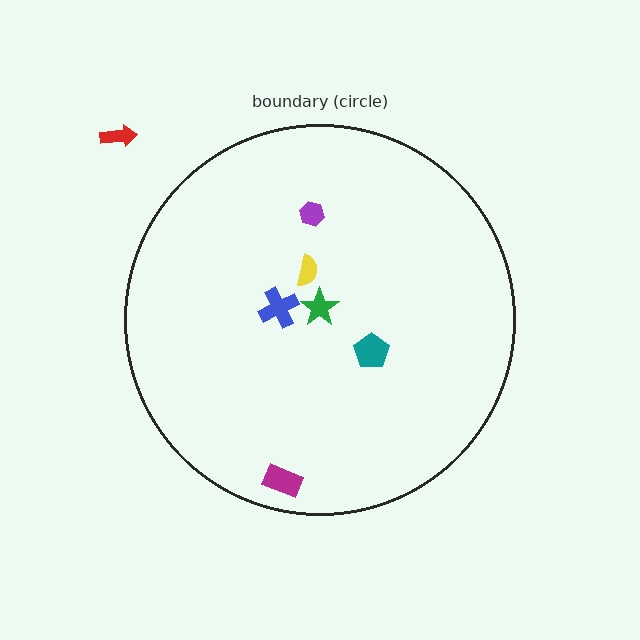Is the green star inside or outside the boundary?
Inside.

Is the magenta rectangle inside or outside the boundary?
Inside.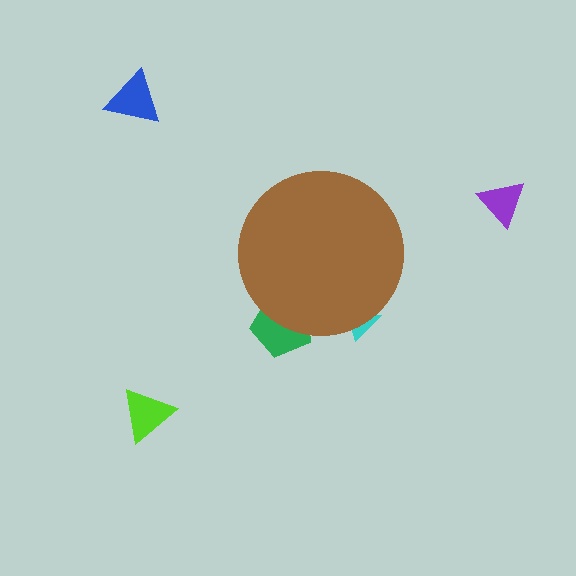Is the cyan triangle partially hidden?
Yes, the cyan triangle is partially hidden behind the brown circle.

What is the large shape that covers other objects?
A brown circle.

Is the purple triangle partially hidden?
No, the purple triangle is fully visible.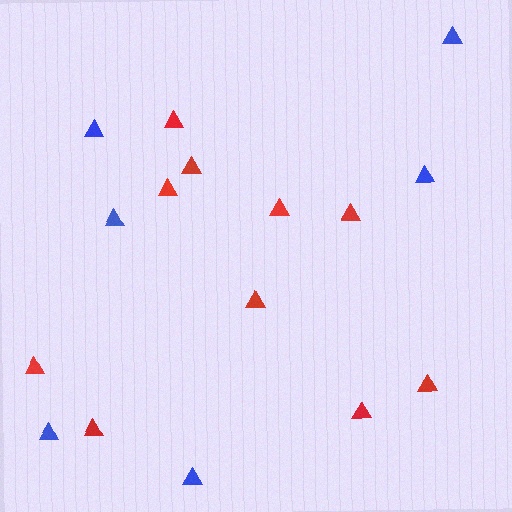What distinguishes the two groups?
There are 2 groups: one group of blue triangles (6) and one group of red triangles (10).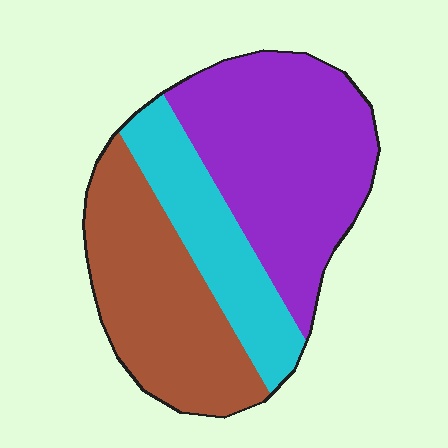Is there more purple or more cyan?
Purple.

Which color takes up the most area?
Purple, at roughly 45%.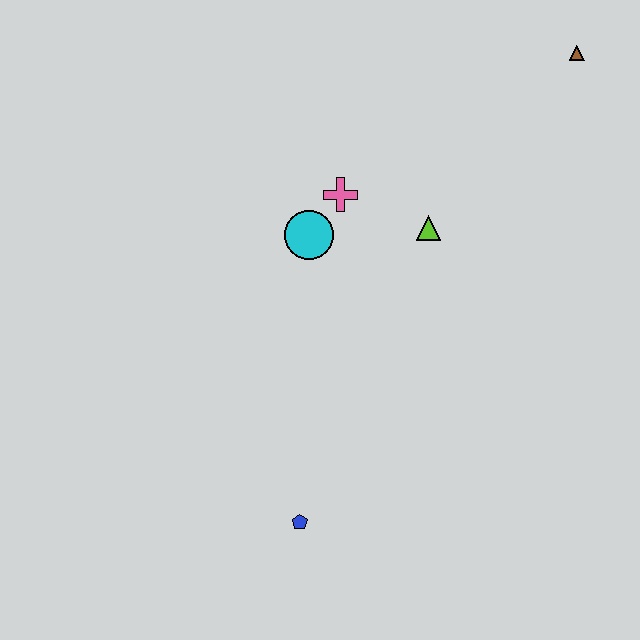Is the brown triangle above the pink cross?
Yes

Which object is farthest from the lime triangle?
The blue pentagon is farthest from the lime triangle.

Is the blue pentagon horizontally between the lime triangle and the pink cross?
No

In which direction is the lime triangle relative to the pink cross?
The lime triangle is to the right of the pink cross.